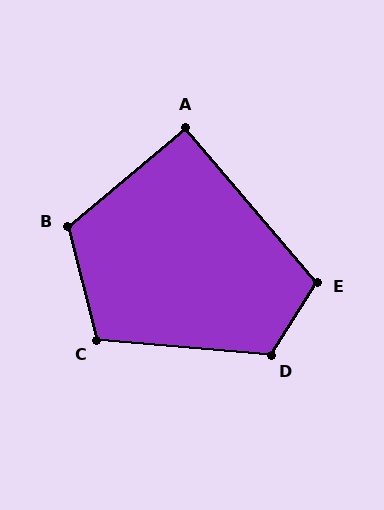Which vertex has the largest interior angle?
D, at approximately 117 degrees.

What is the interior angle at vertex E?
Approximately 108 degrees (obtuse).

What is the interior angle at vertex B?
Approximately 115 degrees (obtuse).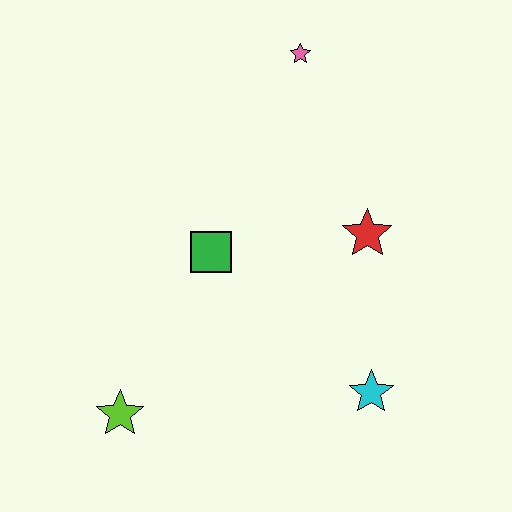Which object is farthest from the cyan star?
The pink star is farthest from the cyan star.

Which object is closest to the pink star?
The red star is closest to the pink star.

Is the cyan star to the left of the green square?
No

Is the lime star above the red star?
No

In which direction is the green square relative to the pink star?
The green square is below the pink star.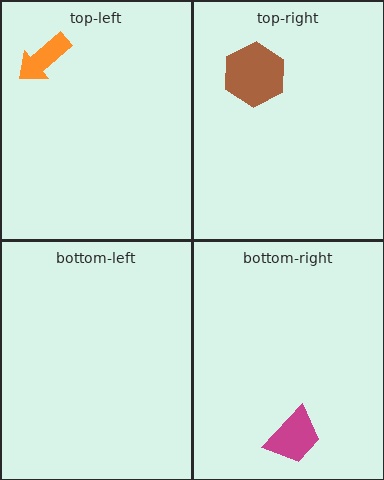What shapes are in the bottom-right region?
The magenta trapezoid.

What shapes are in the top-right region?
The brown hexagon.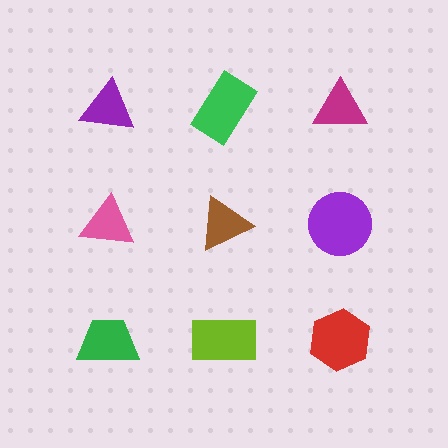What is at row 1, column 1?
A purple triangle.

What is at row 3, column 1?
A green trapezoid.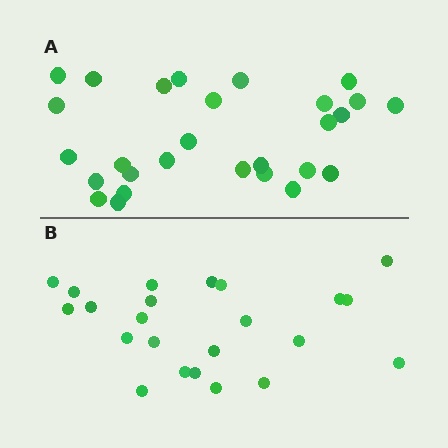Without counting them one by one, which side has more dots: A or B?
Region A (the top region) has more dots.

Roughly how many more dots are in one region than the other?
Region A has about 5 more dots than region B.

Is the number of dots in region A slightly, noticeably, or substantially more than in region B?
Region A has only slightly more — the two regions are fairly close. The ratio is roughly 1.2 to 1.